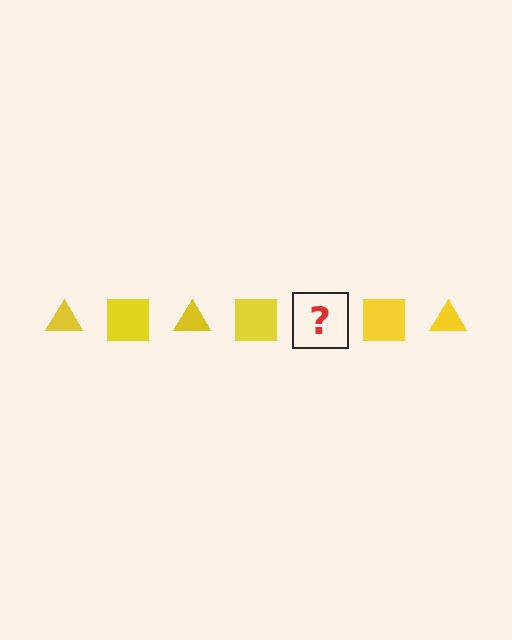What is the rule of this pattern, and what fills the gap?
The rule is that the pattern cycles through triangle, square shapes in yellow. The gap should be filled with a yellow triangle.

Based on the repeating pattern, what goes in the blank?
The blank should be a yellow triangle.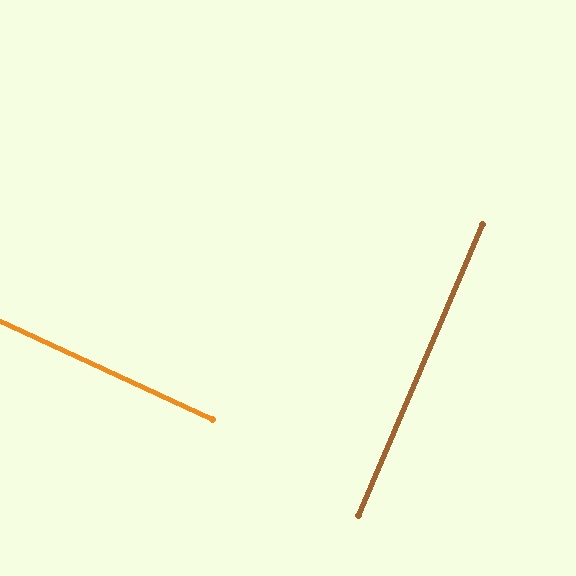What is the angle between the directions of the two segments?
Approximately 88 degrees.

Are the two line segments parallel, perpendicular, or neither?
Perpendicular — they meet at approximately 88°.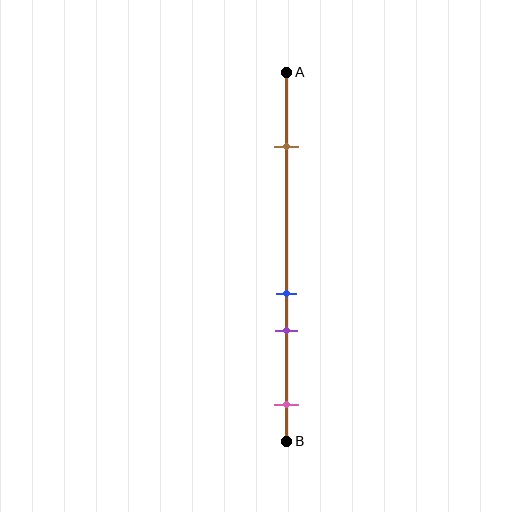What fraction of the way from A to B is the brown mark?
The brown mark is approximately 20% (0.2) of the way from A to B.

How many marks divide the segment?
There are 4 marks dividing the segment.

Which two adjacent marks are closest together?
The blue and purple marks are the closest adjacent pair.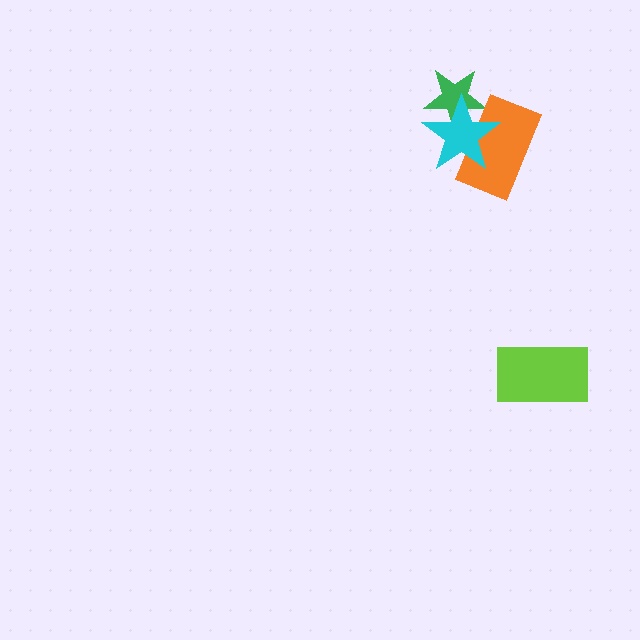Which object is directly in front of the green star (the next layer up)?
The orange rectangle is directly in front of the green star.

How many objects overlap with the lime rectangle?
0 objects overlap with the lime rectangle.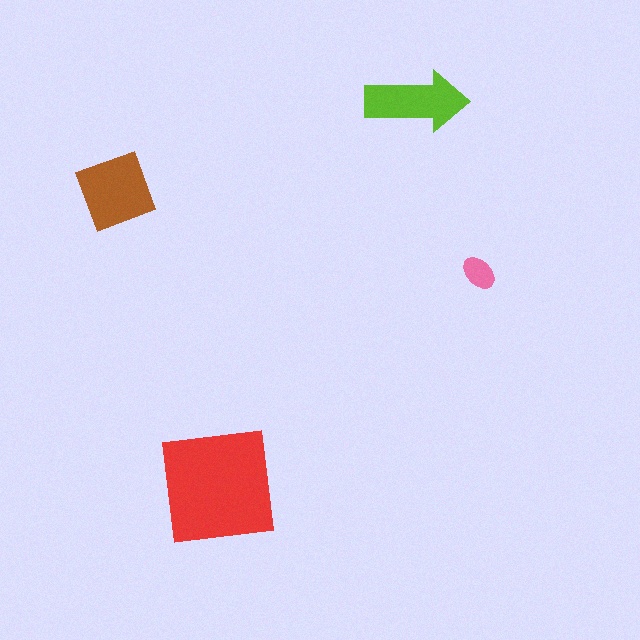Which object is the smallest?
The pink ellipse.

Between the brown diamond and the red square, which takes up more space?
The red square.